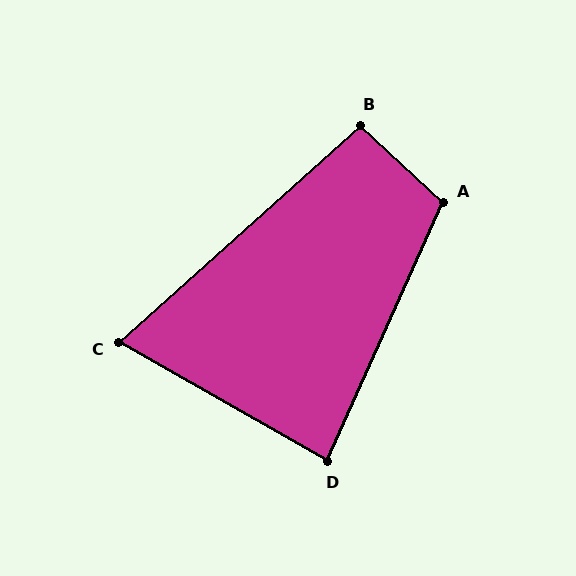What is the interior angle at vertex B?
Approximately 95 degrees (obtuse).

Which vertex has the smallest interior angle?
C, at approximately 72 degrees.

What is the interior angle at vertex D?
Approximately 85 degrees (acute).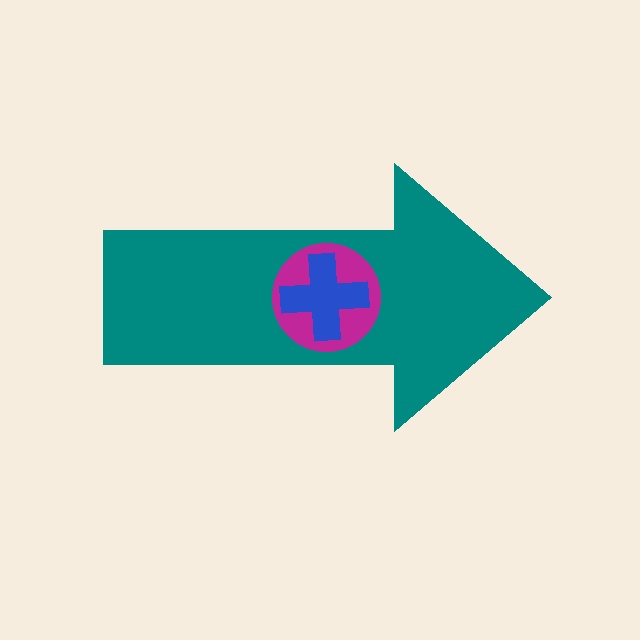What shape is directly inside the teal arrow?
The magenta circle.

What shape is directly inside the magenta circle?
The blue cross.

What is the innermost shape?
The blue cross.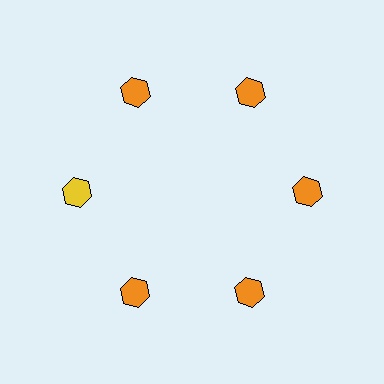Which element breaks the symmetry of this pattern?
The yellow hexagon at roughly the 9 o'clock position breaks the symmetry. All other shapes are orange hexagons.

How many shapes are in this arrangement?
There are 6 shapes arranged in a ring pattern.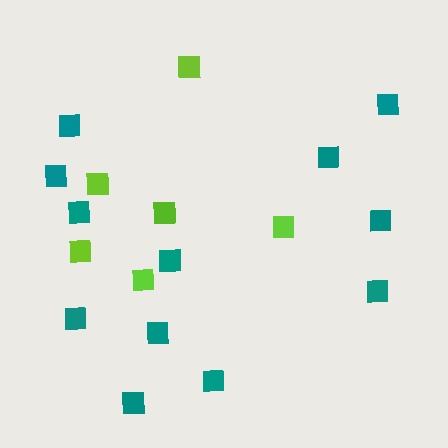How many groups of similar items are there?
There are 2 groups: one group of lime squares (6) and one group of teal squares (12).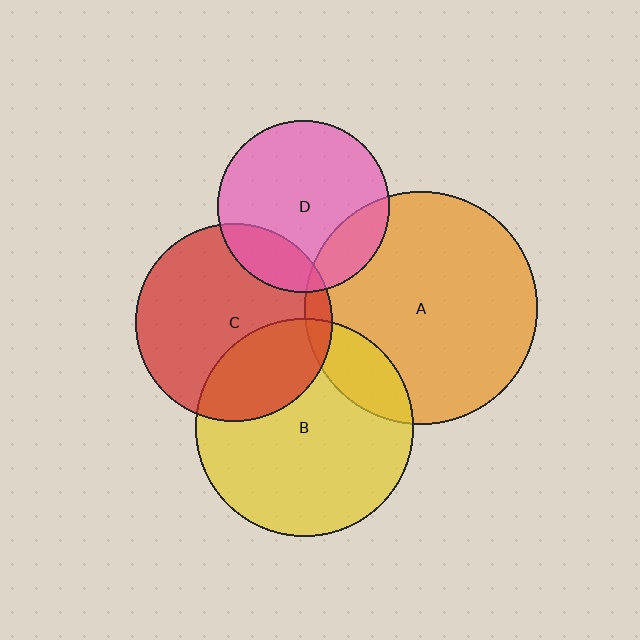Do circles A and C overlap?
Yes.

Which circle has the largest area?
Circle A (orange).